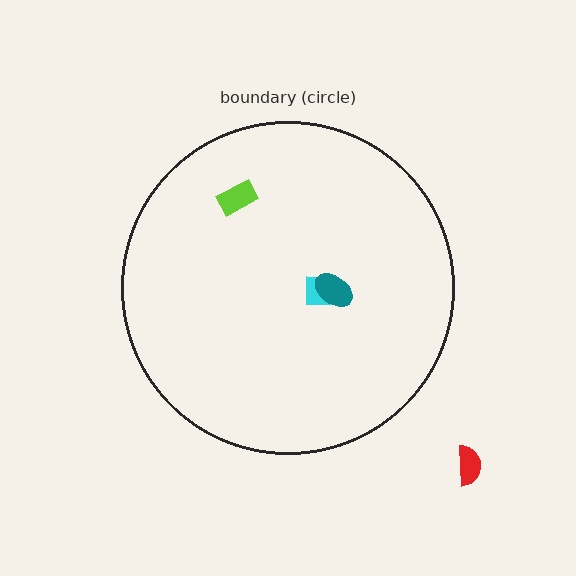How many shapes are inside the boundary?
3 inside, 1 outside.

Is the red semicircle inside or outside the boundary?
Outside.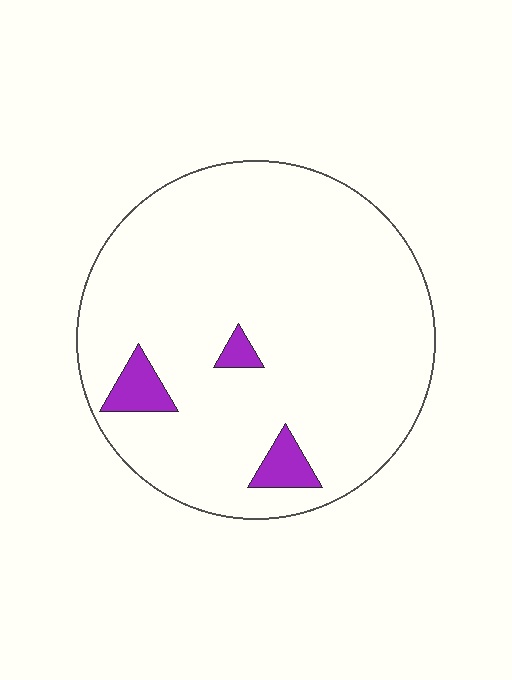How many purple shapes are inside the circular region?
3.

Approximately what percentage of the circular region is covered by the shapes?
Approximately 5%.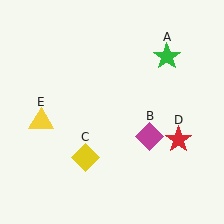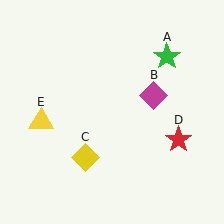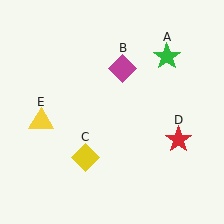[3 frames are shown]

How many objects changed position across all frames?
1 object changed position: magenta diamond (object B).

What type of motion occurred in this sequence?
The magenta diamond (object B) rotated counterclockwise around the center of the scene.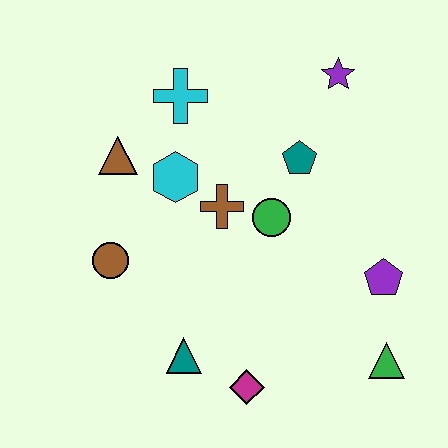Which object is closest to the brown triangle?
The cyan hexagon is closest to the brown triangle.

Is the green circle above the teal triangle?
Yes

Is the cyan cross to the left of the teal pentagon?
Yes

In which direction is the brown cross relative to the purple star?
The brown cross is below the purple star.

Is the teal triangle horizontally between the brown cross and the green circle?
No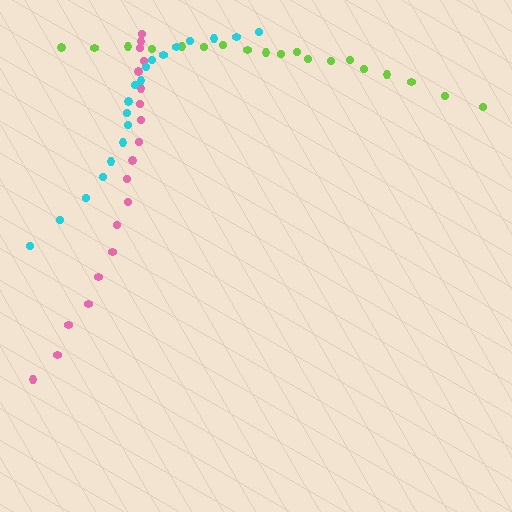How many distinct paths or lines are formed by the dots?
There are 3 distinct paths.